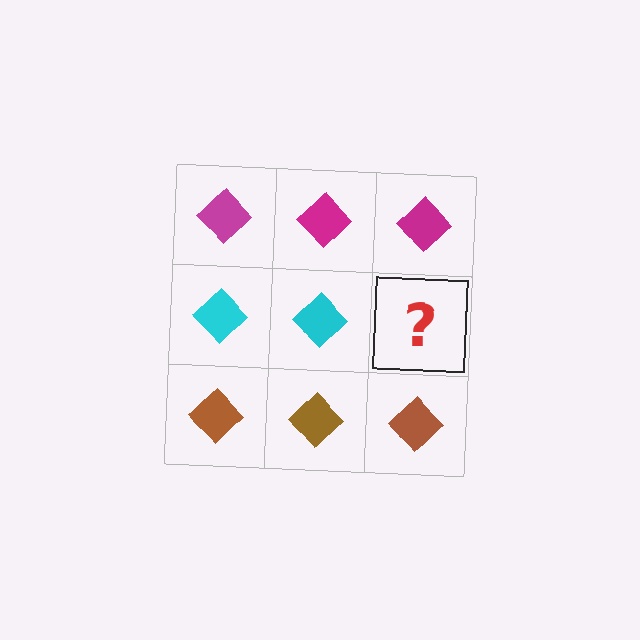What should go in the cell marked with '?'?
The missing cell should contain a cyan diamond.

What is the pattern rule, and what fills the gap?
The rule is that each row has a consistent color. The gap should be filled with a cyan diamond.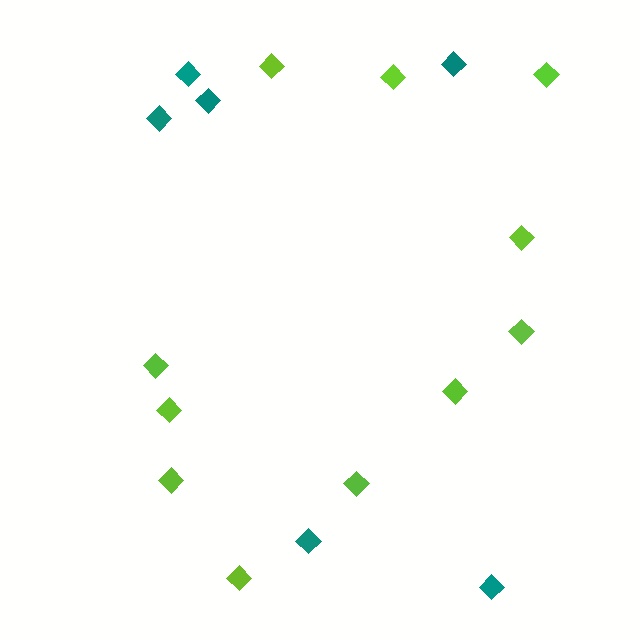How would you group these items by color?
There are 2 groups: one group of teal diamonds (6) and one group of lime diamonds (11).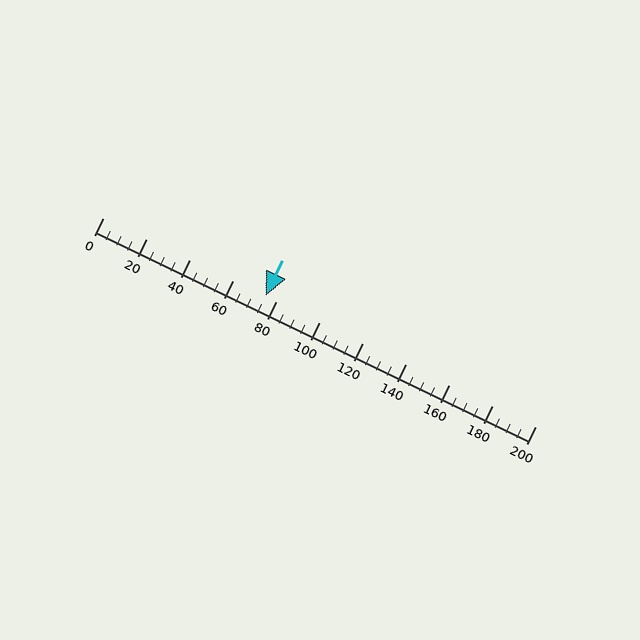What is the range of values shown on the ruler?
The ruler shows values from 0 to 200.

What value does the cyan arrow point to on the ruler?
The cyan arrow points to approximately 75.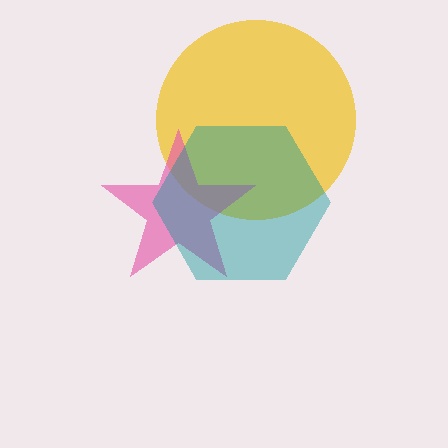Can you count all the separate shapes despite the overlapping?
Yes, there are 3 separate shapes.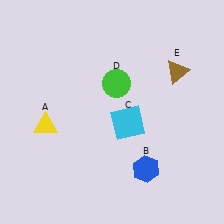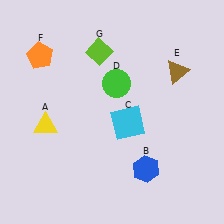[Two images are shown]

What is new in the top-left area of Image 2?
A lime diamond (G) was added in the top-left area of Image 2.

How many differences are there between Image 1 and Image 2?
There are 2 differences between the two images.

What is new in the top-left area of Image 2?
An orange pentagon (F) was added in the top-left area of Image 2.